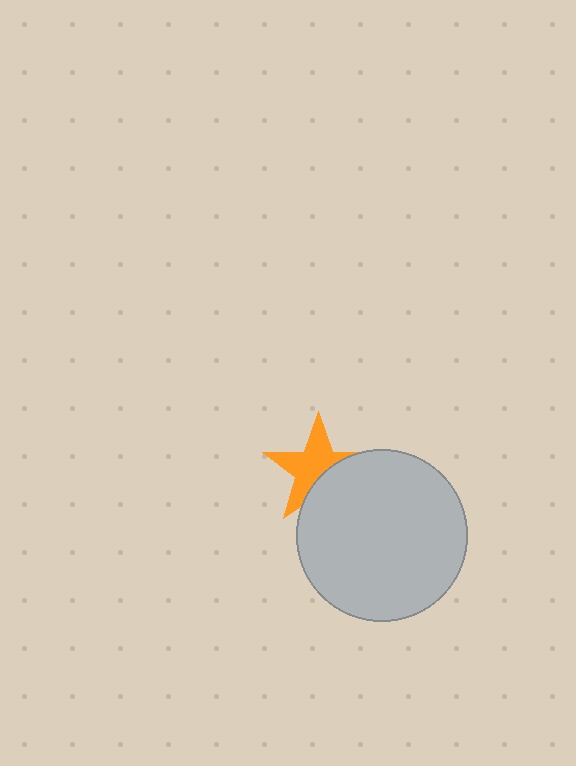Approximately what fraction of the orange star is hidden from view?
Roughly 37% of the orange star is hidden behind the light gray circle.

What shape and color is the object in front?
The object in front is a light gray circle.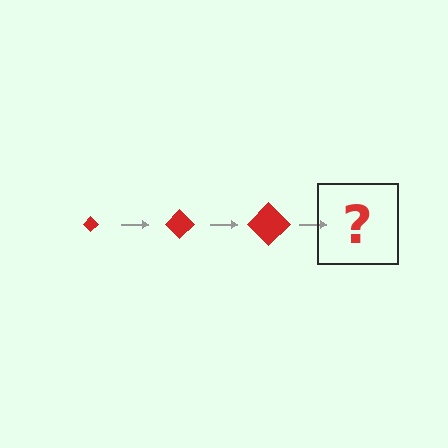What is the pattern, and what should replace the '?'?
The pattern is that the diamond gets progressively larger each step. The '?' should be a red diamond, larger than the previous one.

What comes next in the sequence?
The next element should be a red diamond, larger than the previous one.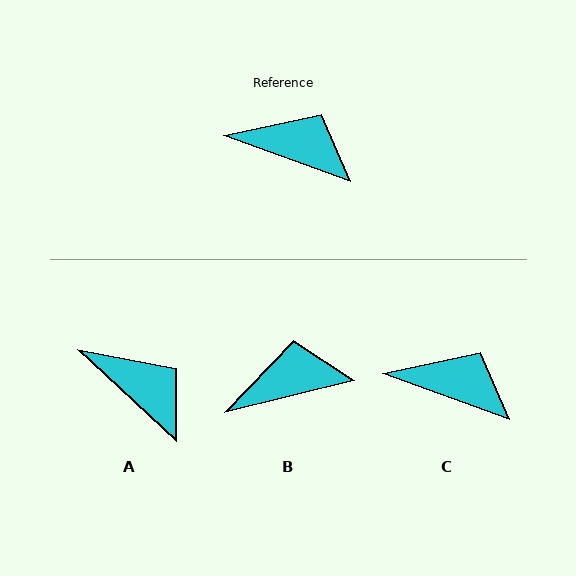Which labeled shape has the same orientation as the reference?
C.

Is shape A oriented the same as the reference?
No, it is off by about 23 degrees.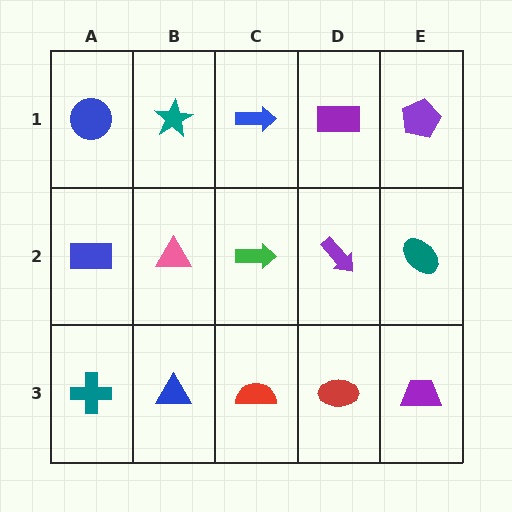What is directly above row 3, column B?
A pink triangle.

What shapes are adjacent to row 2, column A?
A blue circle (row 1, column A), a teal cross (row 3, column A), a pink triangle (row 2, column B).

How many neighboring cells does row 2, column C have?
4.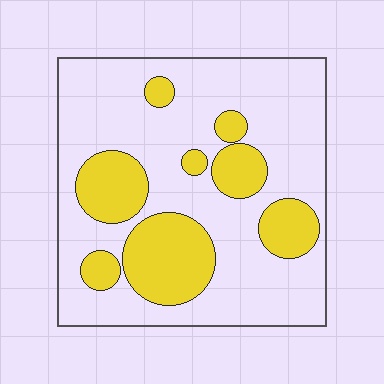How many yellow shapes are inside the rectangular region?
8.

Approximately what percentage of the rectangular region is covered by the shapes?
Approximately 30%.